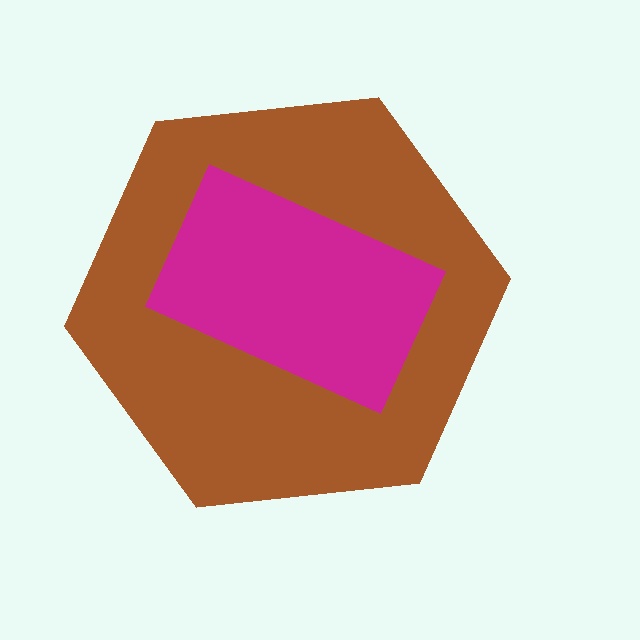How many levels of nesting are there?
2.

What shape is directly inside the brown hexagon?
The magenta rectangle.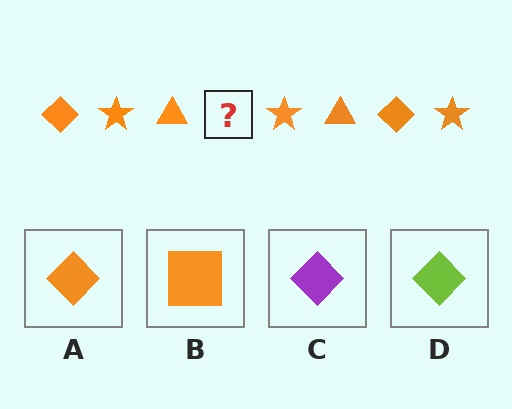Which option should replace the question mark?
Option A.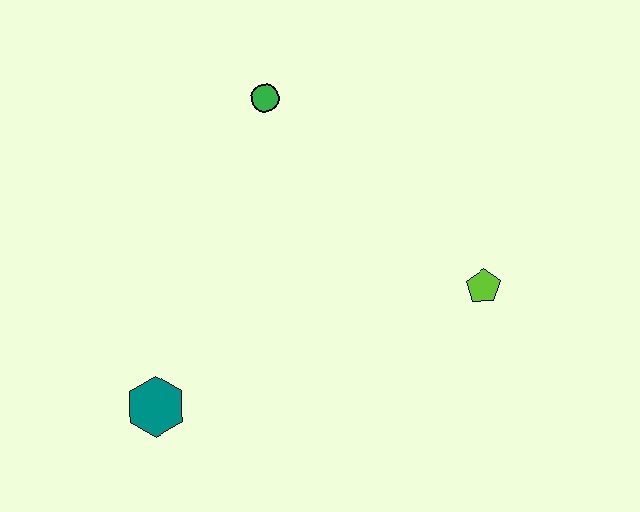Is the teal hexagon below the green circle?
Yes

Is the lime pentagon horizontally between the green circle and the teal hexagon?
No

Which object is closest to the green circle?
The lime pentagon is closest to the green circle.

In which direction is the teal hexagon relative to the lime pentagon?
The teal hexagon is to the left of the lime pentagon.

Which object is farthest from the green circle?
The teal hexagon is farthest from the green circle.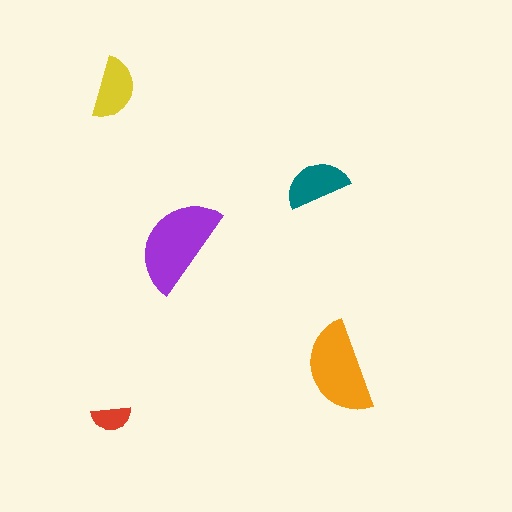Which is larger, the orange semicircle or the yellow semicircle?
The orange one.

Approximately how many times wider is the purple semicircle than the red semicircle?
About 2.5 times wider.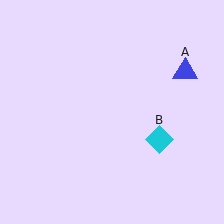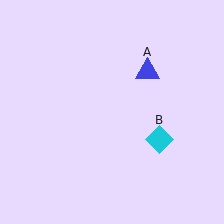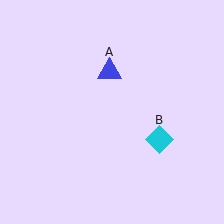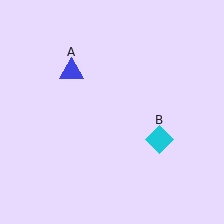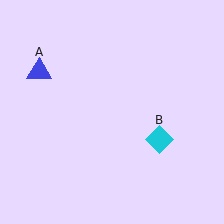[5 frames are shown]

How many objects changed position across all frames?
1 object changed position: blue triangle (object A).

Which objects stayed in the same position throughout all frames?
Cyan diamond (object B) remained stationary.